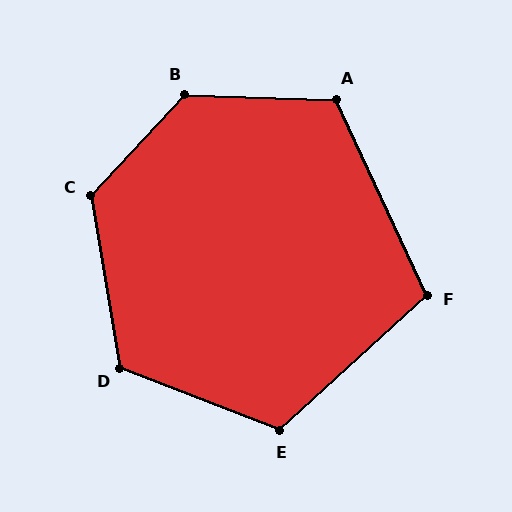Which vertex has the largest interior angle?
B, at approximately 131 degrees.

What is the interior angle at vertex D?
Approximately 121 degrees (obtuse).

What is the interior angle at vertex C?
Approximately 127 degrees (obtuse).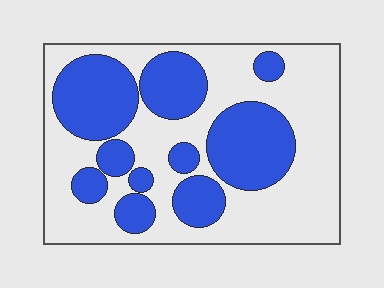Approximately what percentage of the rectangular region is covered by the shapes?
Approximately 40%.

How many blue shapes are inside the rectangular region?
10.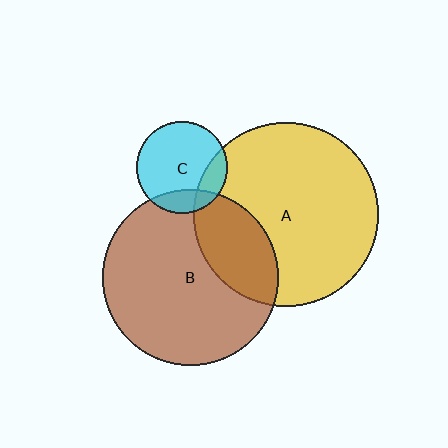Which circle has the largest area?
Circle A (yellow).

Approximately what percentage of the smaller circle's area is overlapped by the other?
Approximately 20%.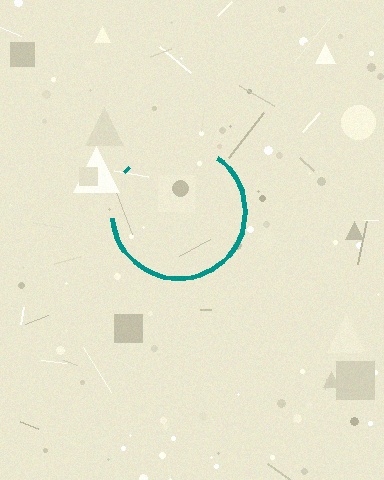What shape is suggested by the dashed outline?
The dashed outline suggests a circle.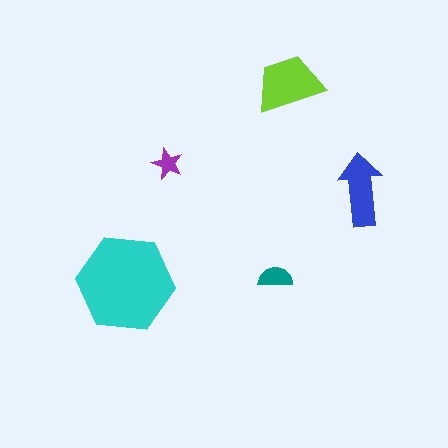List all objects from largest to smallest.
The cyan hexagon, the lime trapezoid, the blue arrow, the teal semicircle, the purple star.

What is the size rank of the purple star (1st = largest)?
5th.